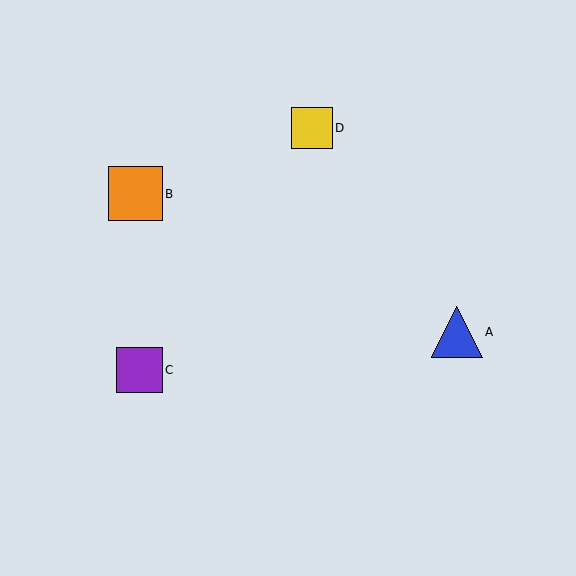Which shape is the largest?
The orange square (labeled B) is the largest.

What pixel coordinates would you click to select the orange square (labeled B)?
Click at (135, 194) to select the orange square B.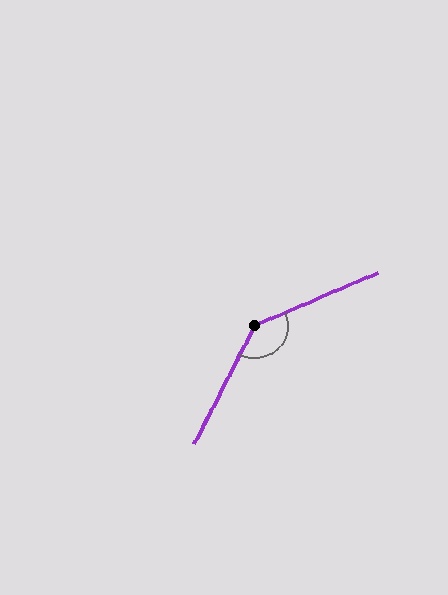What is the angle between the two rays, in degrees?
Approximately 140 degrees.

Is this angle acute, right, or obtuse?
It is obtuse.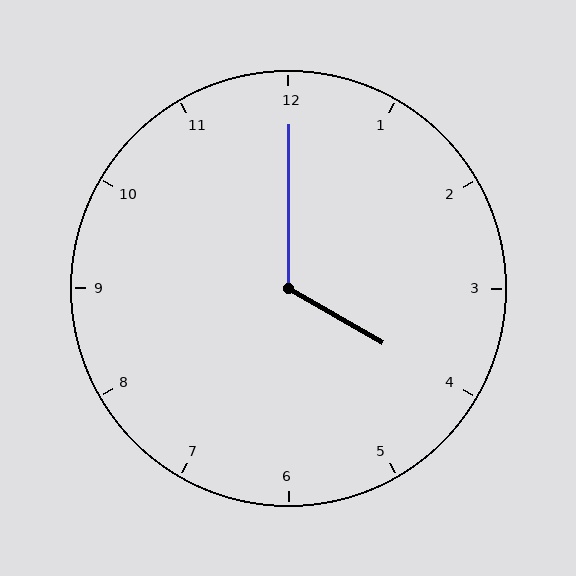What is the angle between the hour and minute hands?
Approximately 120 degrees.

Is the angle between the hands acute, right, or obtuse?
It is obtuse.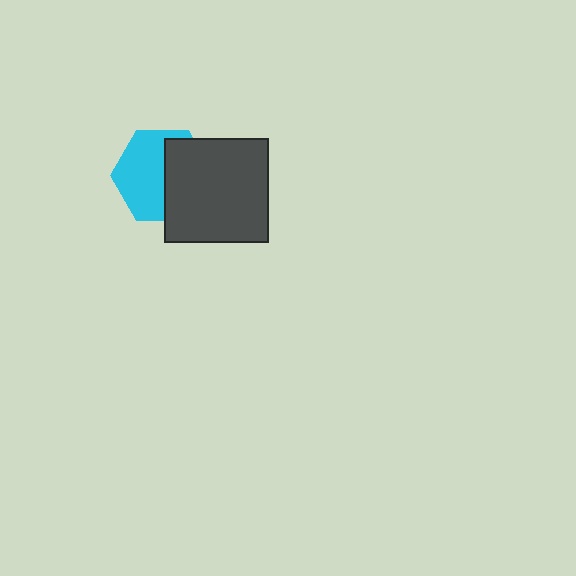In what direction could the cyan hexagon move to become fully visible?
The cyan hexagon could move left. That would shift it out from behind the dark gray square entirely.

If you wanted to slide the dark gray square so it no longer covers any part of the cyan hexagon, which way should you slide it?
Slide it right — that is the most direct way to separate the two shapes.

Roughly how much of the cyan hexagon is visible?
About half of it is visible (roughly 54%).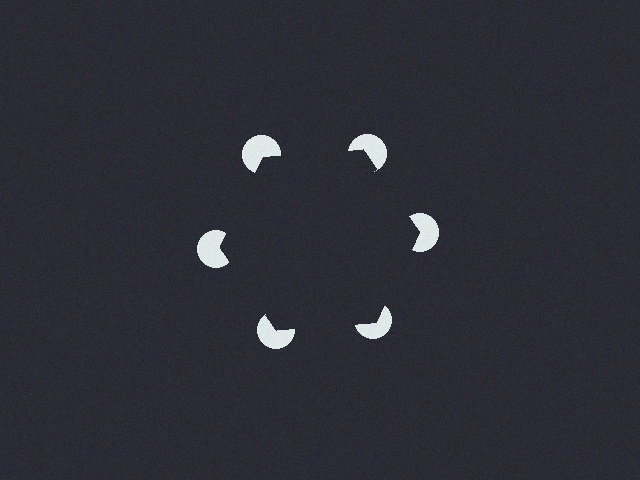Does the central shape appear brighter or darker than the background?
It typically appears slightly darker than the background, even though no actual brightness change is drawn.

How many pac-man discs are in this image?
There are 6 — one at each vertex of the illusory hexagon.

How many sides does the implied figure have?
6 sides.